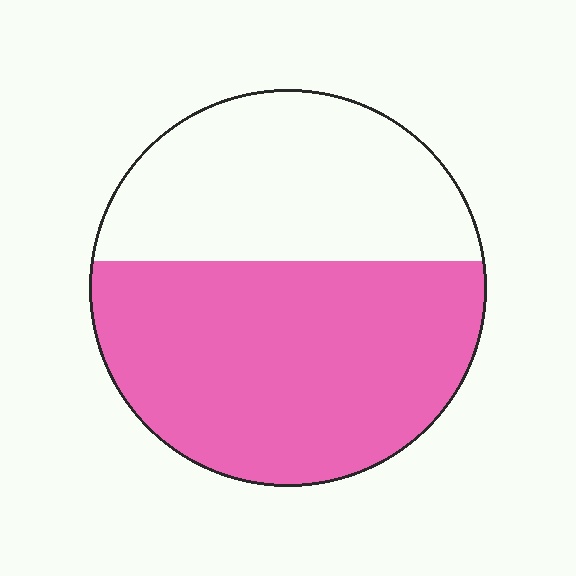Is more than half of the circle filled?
Yes.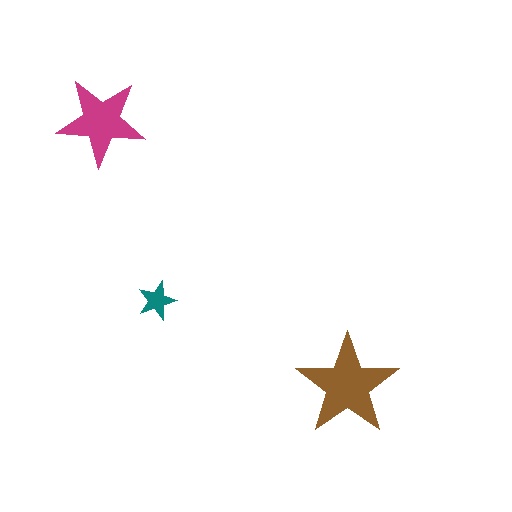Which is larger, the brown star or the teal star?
The brown one.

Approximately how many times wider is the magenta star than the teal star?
About 2.5 times wider.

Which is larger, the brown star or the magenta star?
The brown one.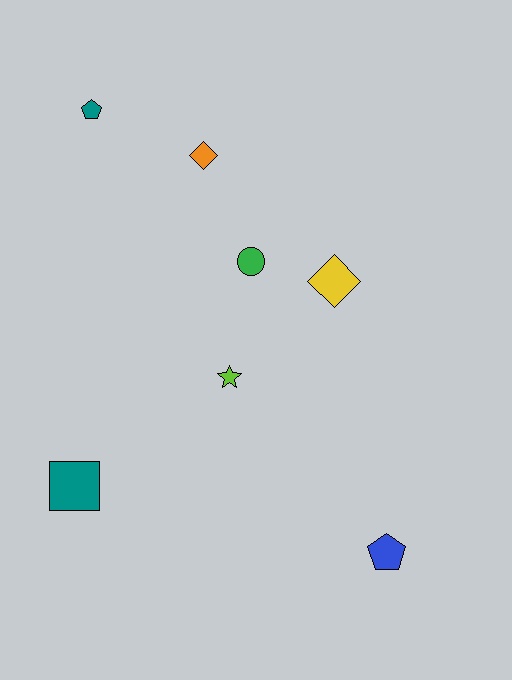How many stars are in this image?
There is 1 star.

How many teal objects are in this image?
There are 2 teal objects.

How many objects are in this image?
There are 7 objects.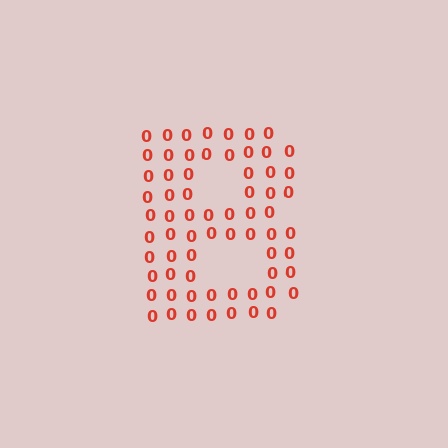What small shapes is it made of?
It is made of small digit 0's.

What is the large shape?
The large shape is the letter B.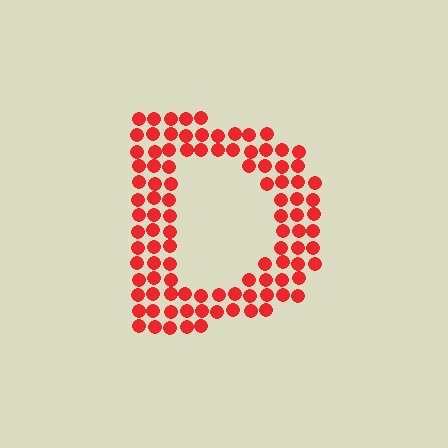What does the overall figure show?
The overall figure shows the letter D.